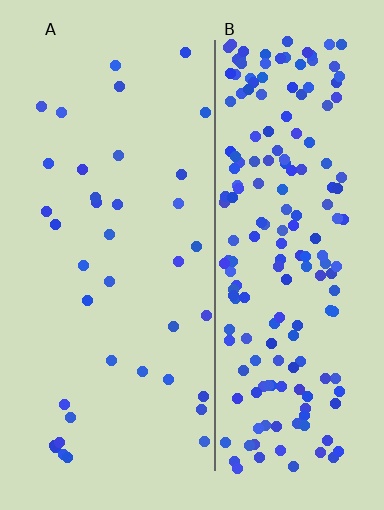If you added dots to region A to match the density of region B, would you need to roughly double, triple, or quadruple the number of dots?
Approximately quadruple.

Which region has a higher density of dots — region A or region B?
B (the right).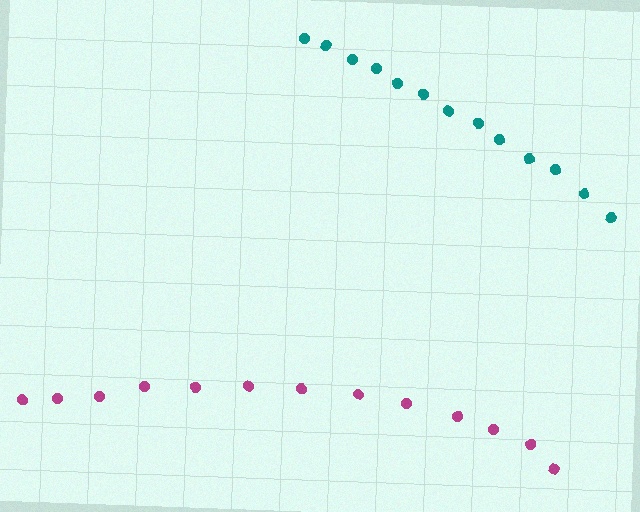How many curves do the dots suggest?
There are 2 distinct paths.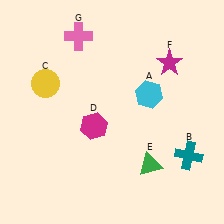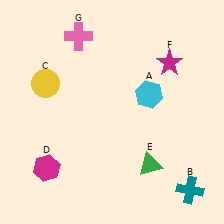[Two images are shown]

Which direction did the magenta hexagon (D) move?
The magenta hexagon (D) moved left.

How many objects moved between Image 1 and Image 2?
2 objects moved between the two images.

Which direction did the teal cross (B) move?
The teal cross (B) moved down.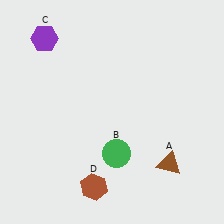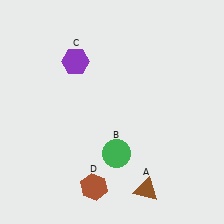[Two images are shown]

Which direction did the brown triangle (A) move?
The brown triangle (A) moved down.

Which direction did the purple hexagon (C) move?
The purple hexagon (C) moved right.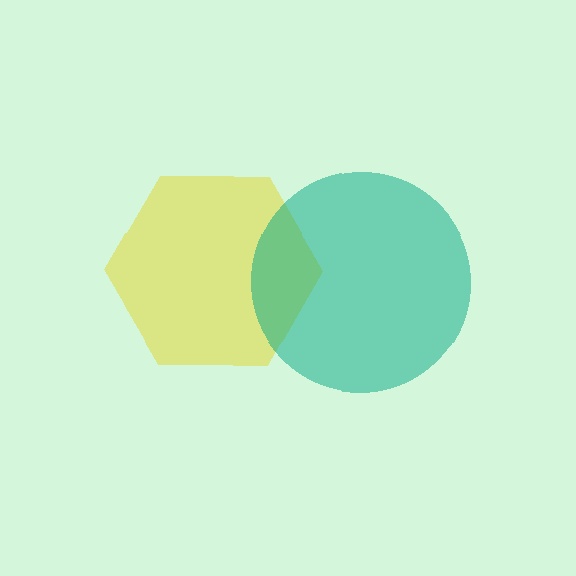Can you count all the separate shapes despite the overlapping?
Yes, there are 2 separate shapes.